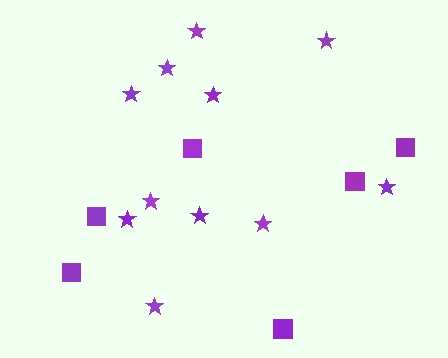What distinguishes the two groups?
There are 2 groups: one group of squares (6) and one group of stars (11).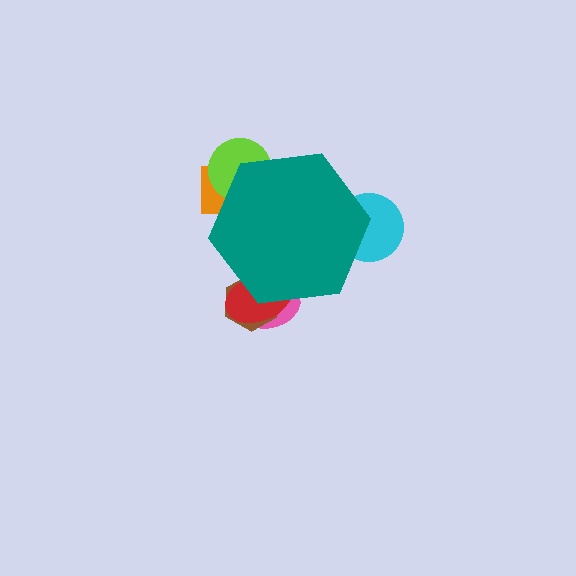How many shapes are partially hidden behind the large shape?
6 shapes are partially hidden.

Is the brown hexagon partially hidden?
Yes, the brown hexagon is partially hidden behind the teal hexagon.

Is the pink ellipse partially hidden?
Yes, the pink ellipse is partially hidden behind the teal hexagon.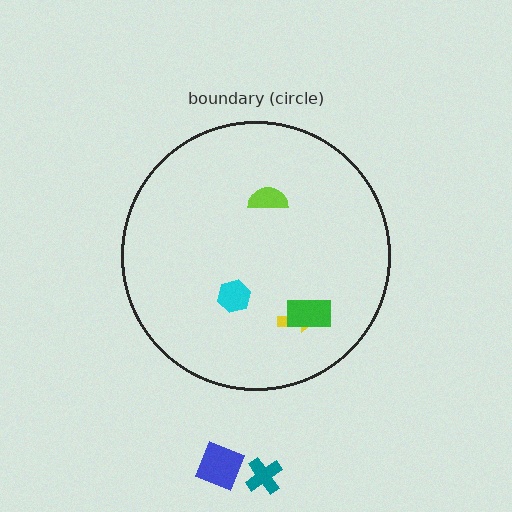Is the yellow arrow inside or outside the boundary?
Inside.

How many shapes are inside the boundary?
4 inside, 2 outside.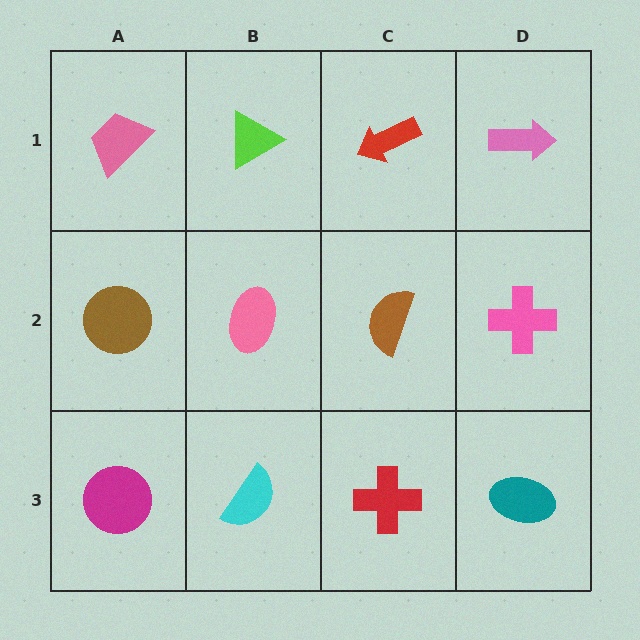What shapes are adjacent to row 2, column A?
A pink trapezoid (row 1, column A), a magenta circle (row 3, column A), a pink ellipse (row 2, column B).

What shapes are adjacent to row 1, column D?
A pink cross (row 2, column D), a red arrow (row 1, column C).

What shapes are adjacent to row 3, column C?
A brown semicircle (row 2, column C), a cyan semicircle (row 3, column B), a teal ellipse (row 3, column D).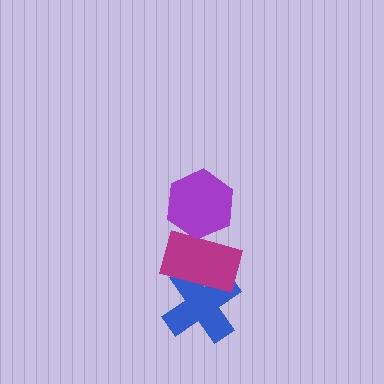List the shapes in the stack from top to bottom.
From top to bottom: the purple hexagon, the magenta rectangle, the blue cross.